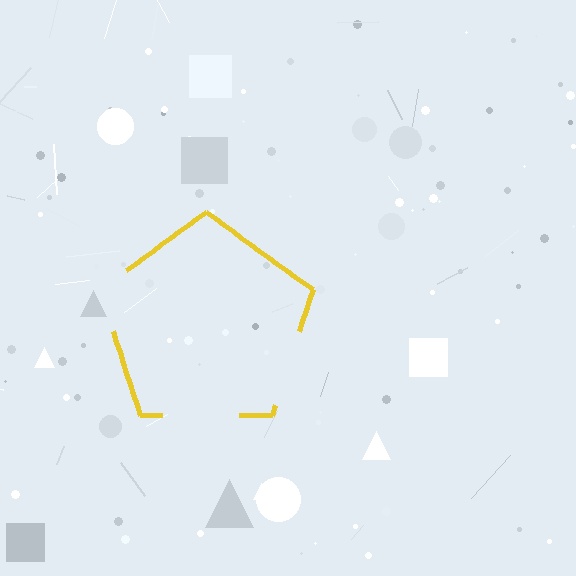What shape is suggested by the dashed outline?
The dashed outline suggests a pentagon.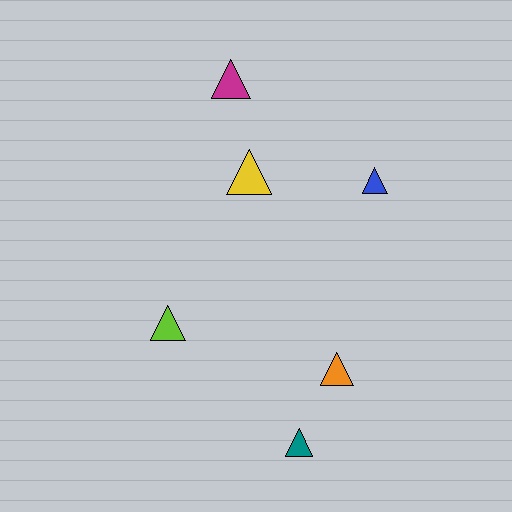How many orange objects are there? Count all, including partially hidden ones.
There is 1 orange object.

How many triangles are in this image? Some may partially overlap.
There are 6 triangles.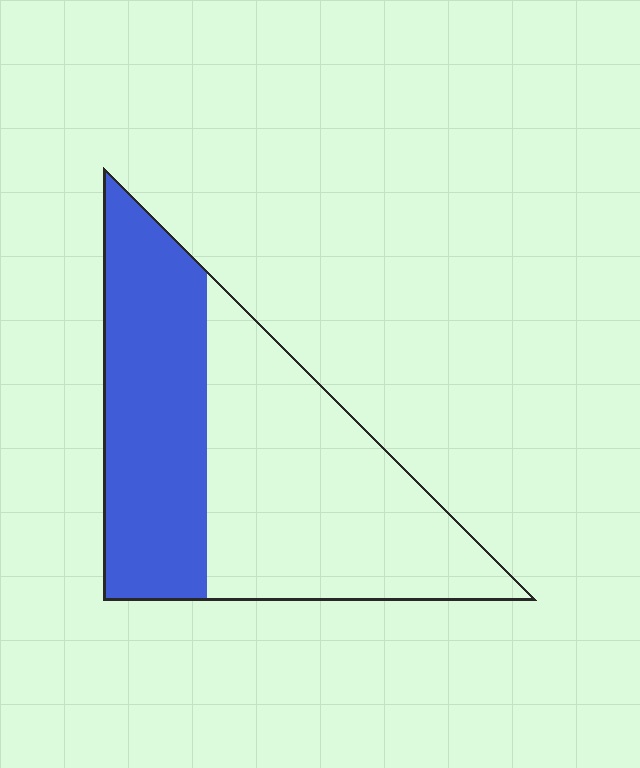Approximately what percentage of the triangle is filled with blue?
Approximately 40%.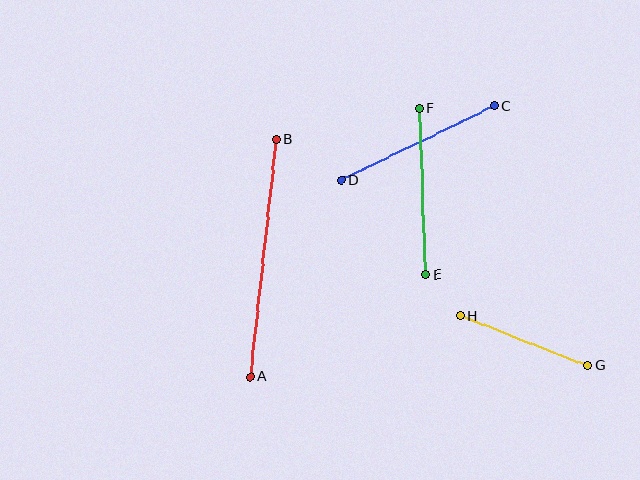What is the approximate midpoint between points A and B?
The midpoint is at approximately (263, 258) pixels.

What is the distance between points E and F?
The distance is approximately 166 pixels.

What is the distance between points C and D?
The distance is approximately 171 pixels.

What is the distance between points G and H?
The distance is approximately 137 pixels.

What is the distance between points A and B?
The distance is approximately 239 pixels.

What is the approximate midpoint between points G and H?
The midpoint is at approximately (524, 341) pixels.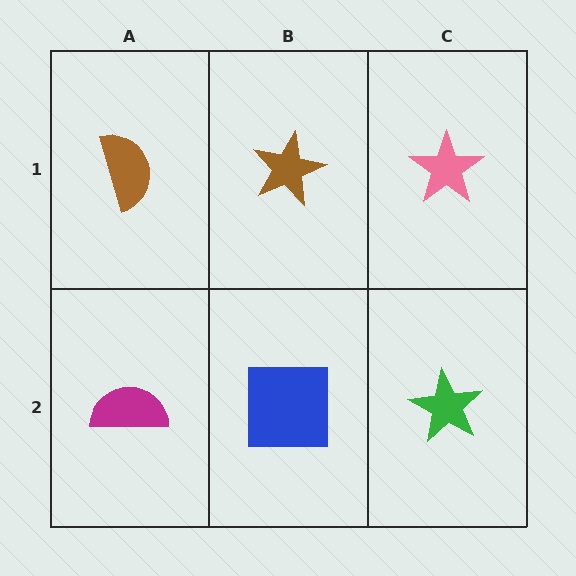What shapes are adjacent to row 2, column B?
A brown star (row 1, column B), a magenta semicircle (row 2, column A), a green star (row 2, column C).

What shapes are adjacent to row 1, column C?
A green star (row 2, column C), a brown star (row 1, column B).